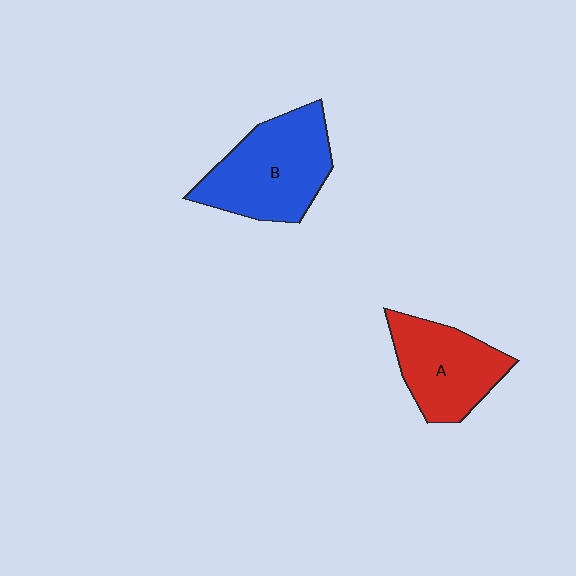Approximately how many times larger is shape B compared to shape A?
Approximately 1.3 times.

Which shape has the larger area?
Shape B (blue).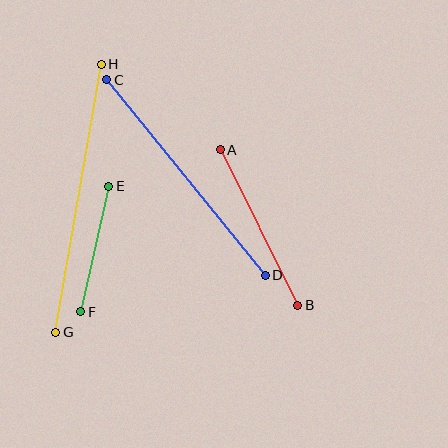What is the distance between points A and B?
The distance is approximately 174 pixels.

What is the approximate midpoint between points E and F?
The midpoint is at approximately (95, 249) pixels.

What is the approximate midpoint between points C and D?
The midpoint is at approximately (186, 177) pixels.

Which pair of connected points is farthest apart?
Points G and H are farthest apart.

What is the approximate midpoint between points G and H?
The midpoint is at approximately (79, 198) pixels.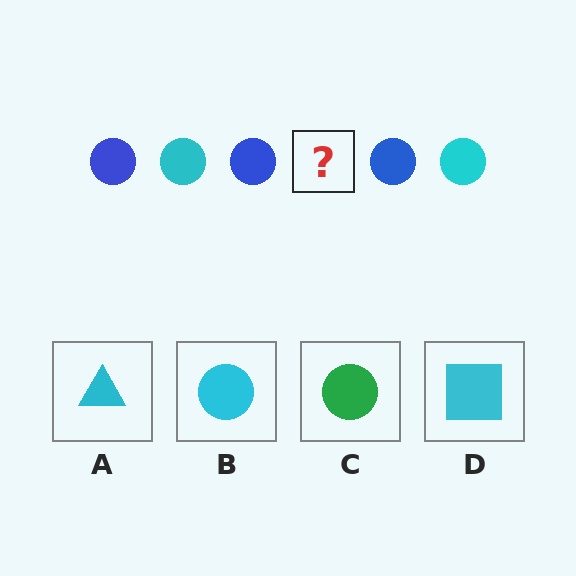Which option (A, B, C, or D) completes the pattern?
B.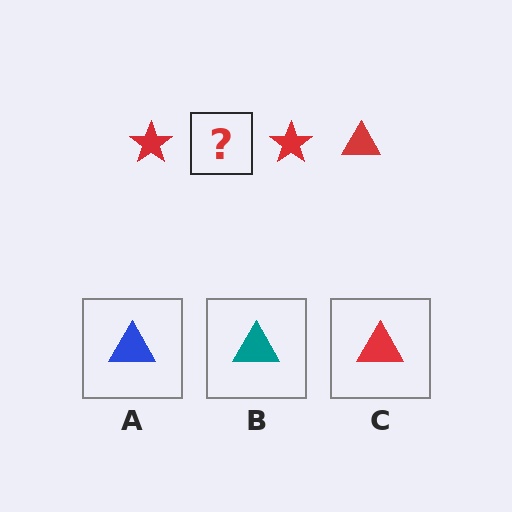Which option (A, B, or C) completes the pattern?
C.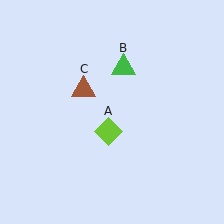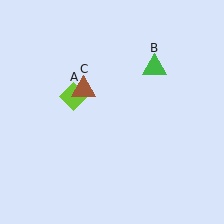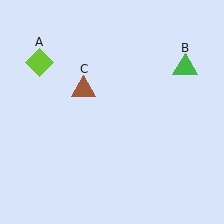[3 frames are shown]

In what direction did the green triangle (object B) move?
The green triangle (object B) moved right.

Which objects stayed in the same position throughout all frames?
Brown triangle (object C) remained stationary.